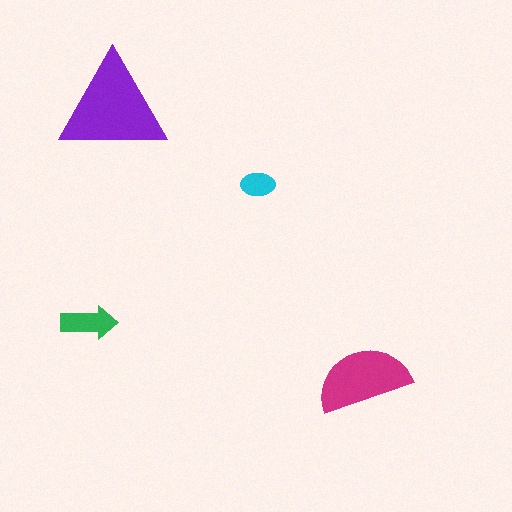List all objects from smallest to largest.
The cyan ellipse, the green arrow, the magenta semicircle, the purple triangle.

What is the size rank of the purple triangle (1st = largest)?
1st.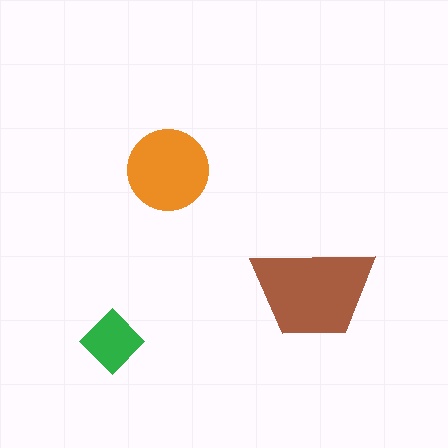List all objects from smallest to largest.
The green diamond, the orange circle, the brown trapezoid.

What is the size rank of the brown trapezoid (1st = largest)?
1st.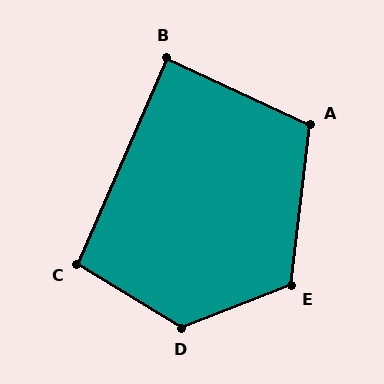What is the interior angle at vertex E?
Approximately 118 degrees (obtuse).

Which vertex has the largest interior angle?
D, at approximately 128 degrees.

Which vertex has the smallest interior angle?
B, at approximately 89 degrees.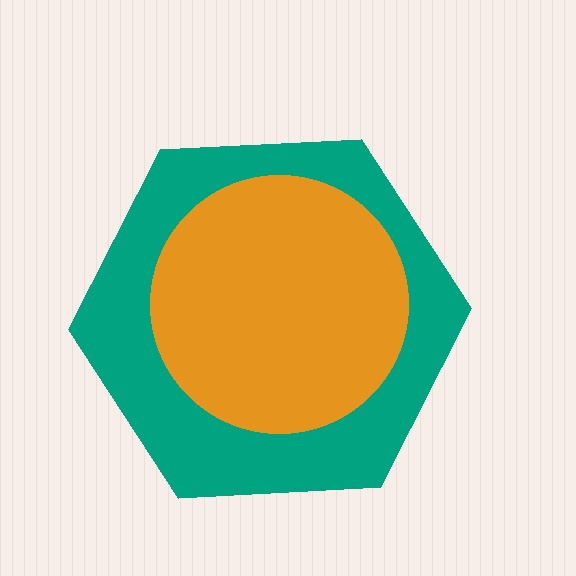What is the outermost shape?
The teal hexagon.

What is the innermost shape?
The orange circle.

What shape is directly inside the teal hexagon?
The orange circle.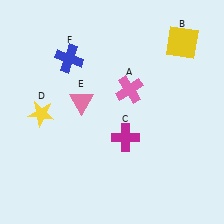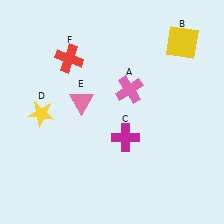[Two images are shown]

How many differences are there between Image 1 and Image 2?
There is 1 difference between the two images.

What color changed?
The cross (F) changed from blue in Image 1 to red in Image 2.